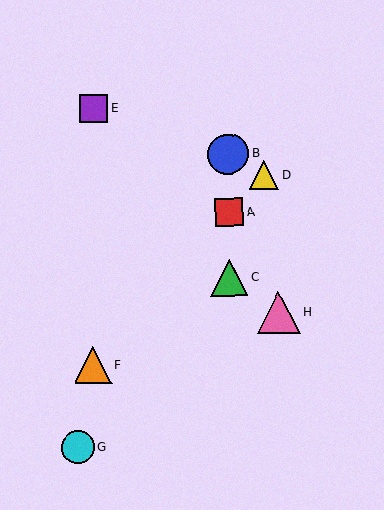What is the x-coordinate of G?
Object G is at x≈78.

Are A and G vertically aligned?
No, A is at x≈229 and G is at x≈78.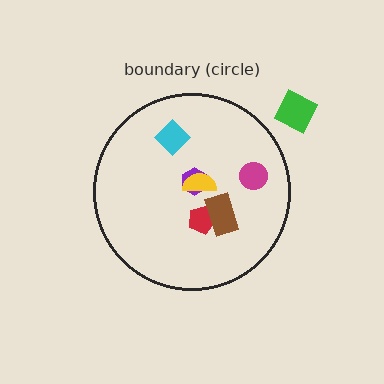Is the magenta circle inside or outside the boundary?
Inside.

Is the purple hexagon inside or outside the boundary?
Inside.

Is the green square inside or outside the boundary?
Outside.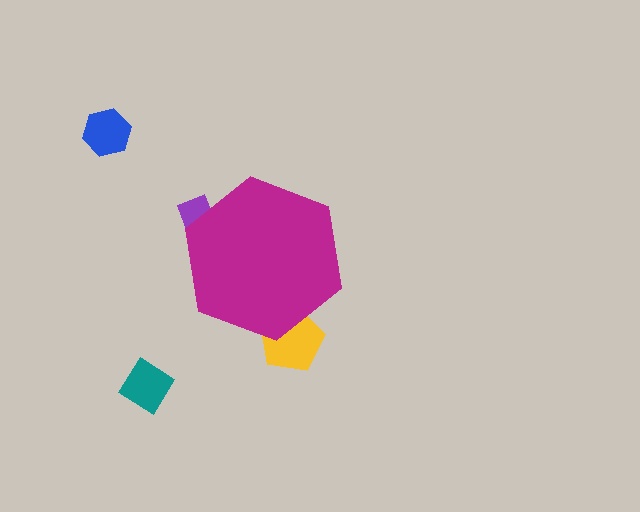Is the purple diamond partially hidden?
Yes, the purple diamond is partially hidden behind the magenta hexagon.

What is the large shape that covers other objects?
A magenta hexagon.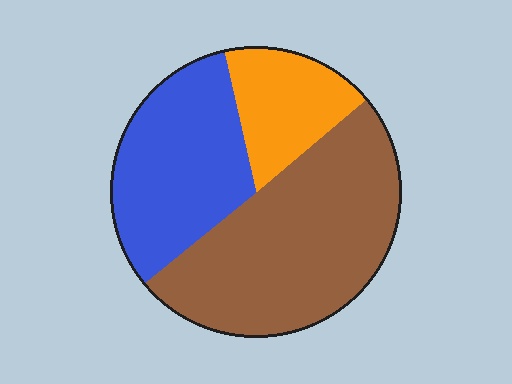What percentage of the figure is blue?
Blue takes up between a quarter and a half of the figure.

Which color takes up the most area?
Brown, at roughly 50%.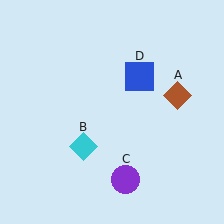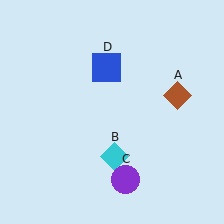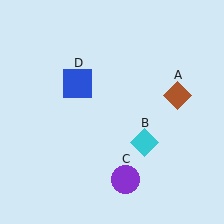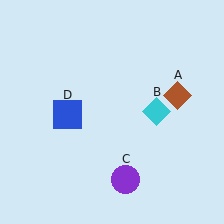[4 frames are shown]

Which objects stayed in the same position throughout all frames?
Brown diamond (object A) and purple circle (object C) remained stationary.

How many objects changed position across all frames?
2 objects changed position: cyan diamond (object B), blue square (object D).